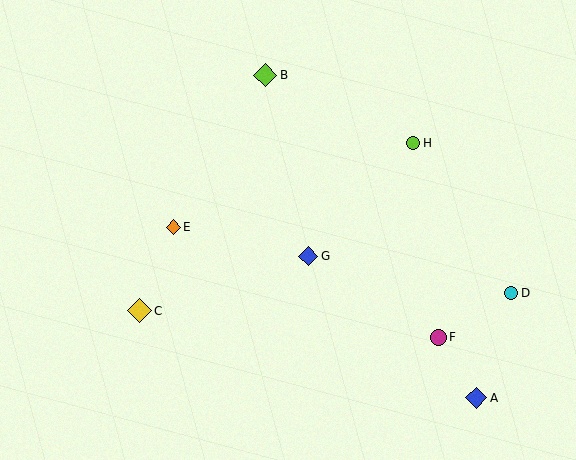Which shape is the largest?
The yellow diamond (labeled C) is the largest.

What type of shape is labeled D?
Shape D is a cyan circle.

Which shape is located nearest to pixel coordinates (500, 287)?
The cyan circle (labeled D) at (511, 293) is nearest to that location.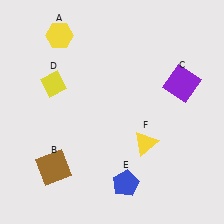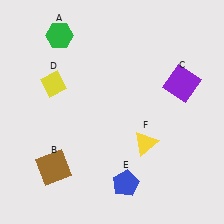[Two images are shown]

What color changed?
The hexagon (A) changed from yellow in Image 1 to green in Image 2.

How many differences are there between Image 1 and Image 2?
There is 1 difference between the two images.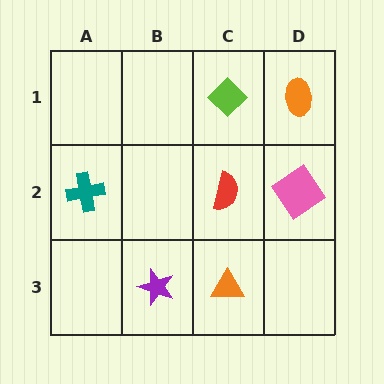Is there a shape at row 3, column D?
No, that cell is empty.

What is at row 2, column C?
A red semicircle.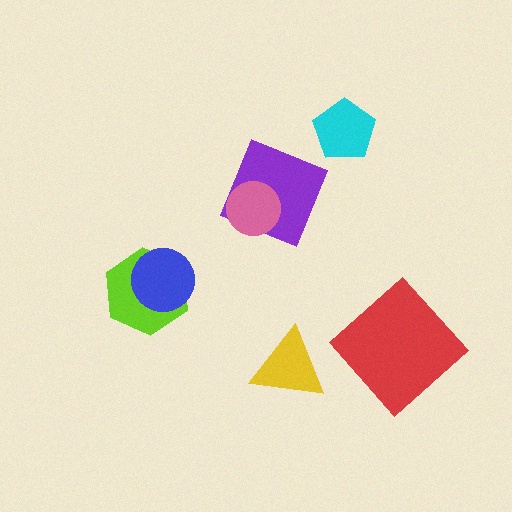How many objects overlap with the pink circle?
1 object overlaps with the pink circle.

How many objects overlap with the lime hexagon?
1 object overlaps with the lime hexagon.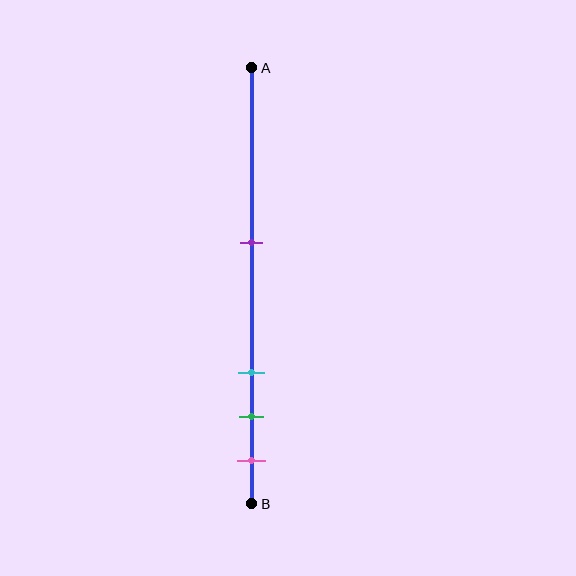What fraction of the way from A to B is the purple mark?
The purple mark is approximately 40% (0.4) of the way from A to B.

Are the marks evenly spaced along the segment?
No, the marks are not evenly spaced.